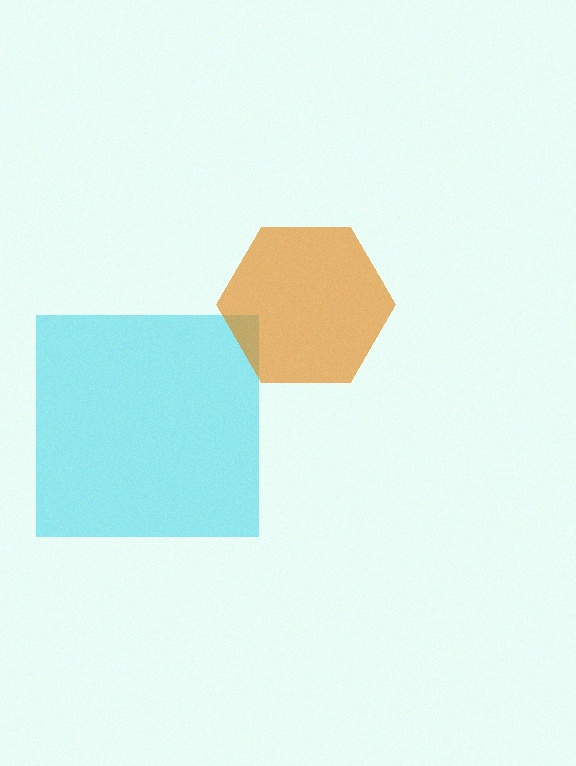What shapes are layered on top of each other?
The layered shapes are: a cyan square, an orange hexagon.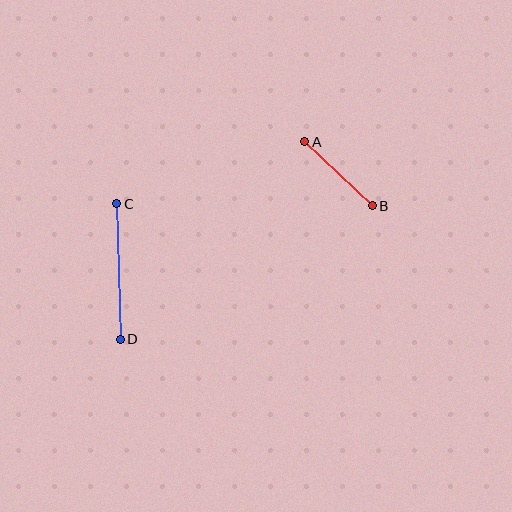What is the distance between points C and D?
The distance is approximately 136 pixels.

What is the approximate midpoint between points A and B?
The midpoint is at approximately (339, 174) pixels.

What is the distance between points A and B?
The distance is approximately 93 pixels.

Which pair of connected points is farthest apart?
Points C and D are farthest apart.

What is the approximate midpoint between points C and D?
The midpoint is at approximately (119, 272) pixels.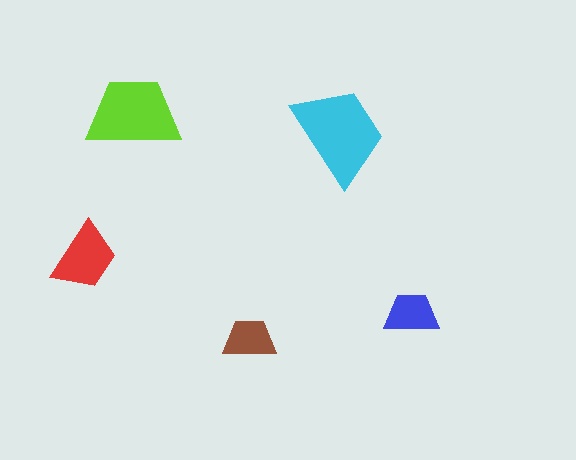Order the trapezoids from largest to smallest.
the cyan one, the lime one, the red one, the blue one, the brown one.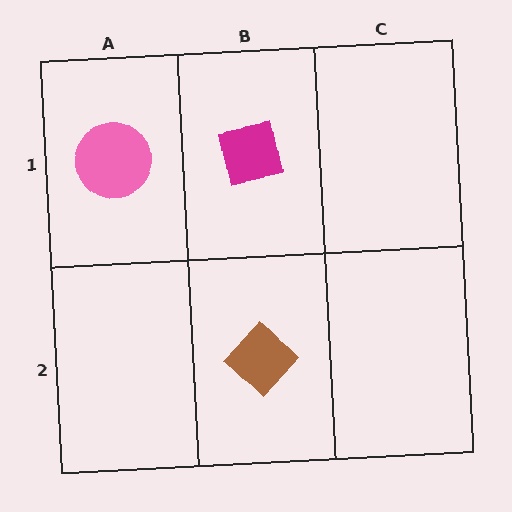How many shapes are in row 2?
1 shape.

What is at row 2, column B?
A brown diamond.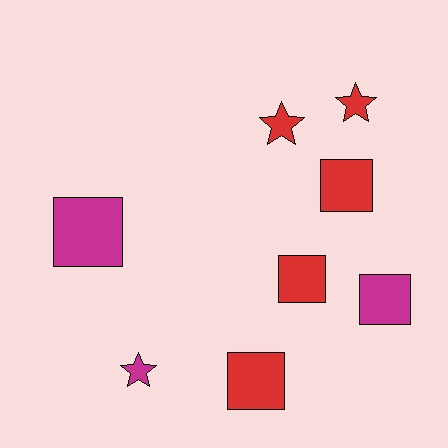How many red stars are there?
There are 2 red stars.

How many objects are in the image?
There are 8 objects.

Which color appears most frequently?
Red, with 5 objects.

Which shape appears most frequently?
Square, with 5 objects.